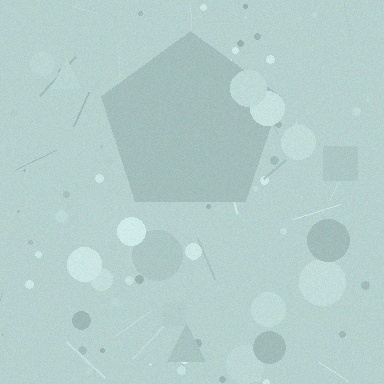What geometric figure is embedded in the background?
A pentagon is embedded in the background.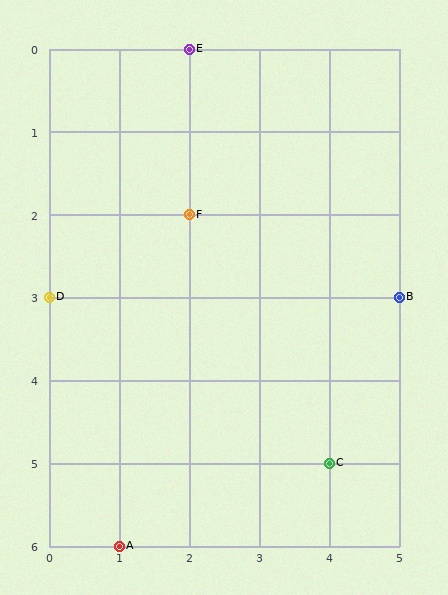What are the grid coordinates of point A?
Point A is at grid coordinates (1, 6).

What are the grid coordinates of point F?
Point F is at grid coordinates (2, 2).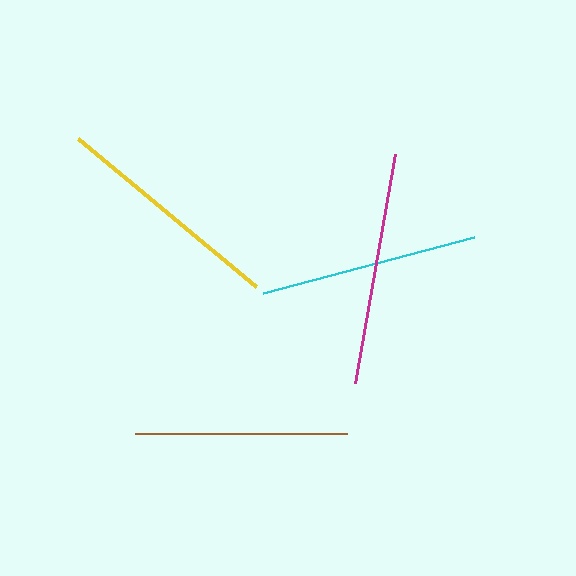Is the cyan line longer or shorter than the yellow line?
The yellow line is longer than the cyan line.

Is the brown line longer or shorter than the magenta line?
The magenta line is longer than the brown line.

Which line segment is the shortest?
The brown line is the shortest at approximately 213 pixels.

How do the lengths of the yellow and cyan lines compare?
The yellow and cyan lines are approximately the same length.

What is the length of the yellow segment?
The yellow segment is approximately 232 pixels long.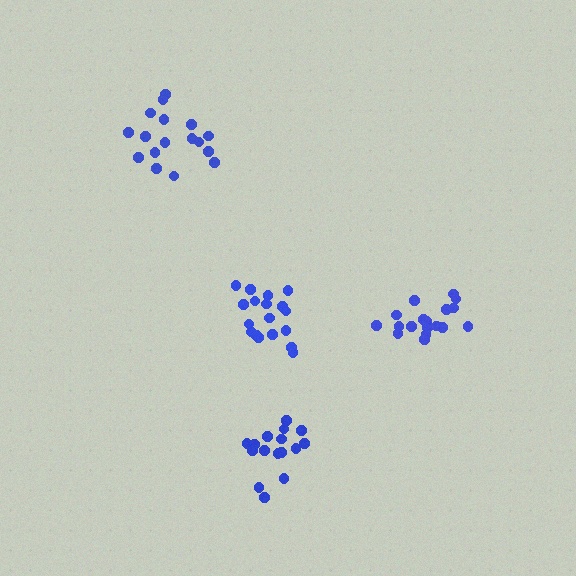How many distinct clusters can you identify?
There are 4 distinct clusters.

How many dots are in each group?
Group 1: 18 dots, Group 2: 18 dots, Group 3: 16 dots, Group 4: 17 dots (69 total).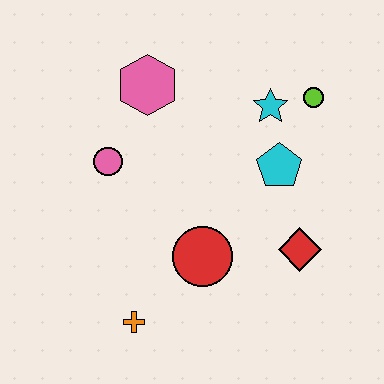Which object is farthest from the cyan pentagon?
The orange cross is farthest from the cyan pentagon.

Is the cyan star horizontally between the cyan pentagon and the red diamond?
No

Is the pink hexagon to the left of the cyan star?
Yes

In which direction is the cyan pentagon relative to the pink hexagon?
The cyan pentagon is to the right of the pink hexagon.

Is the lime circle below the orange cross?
No